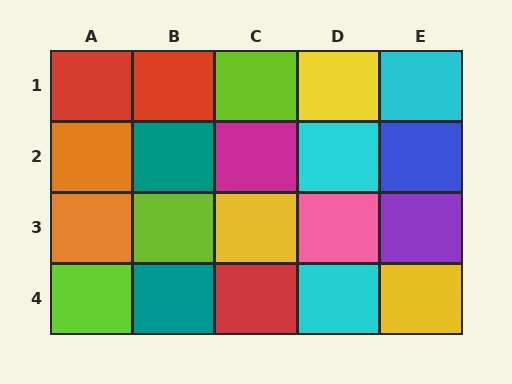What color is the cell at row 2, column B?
Teal.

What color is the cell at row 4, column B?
Teal.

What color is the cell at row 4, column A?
Lime.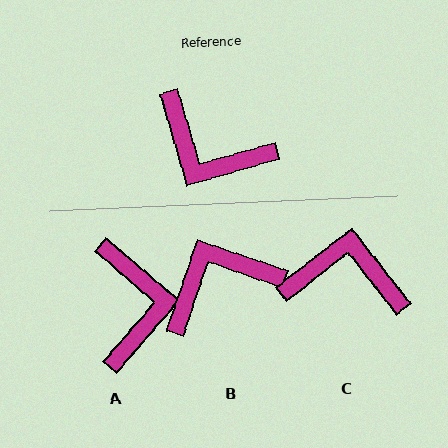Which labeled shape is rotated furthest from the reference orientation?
C, about 158 degrees away.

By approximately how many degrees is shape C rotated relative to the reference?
Approximately 158 degrees clockwise.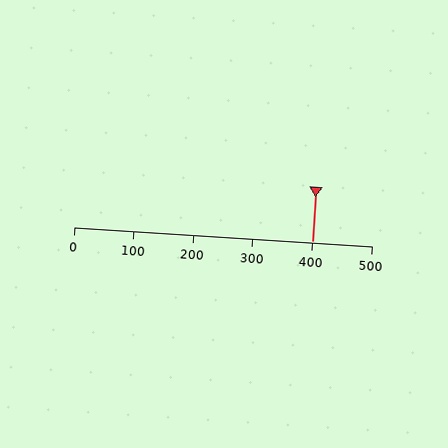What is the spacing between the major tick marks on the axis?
The major ticks are spaced 100 apart.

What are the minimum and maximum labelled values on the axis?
The axis runs from 0 to 500.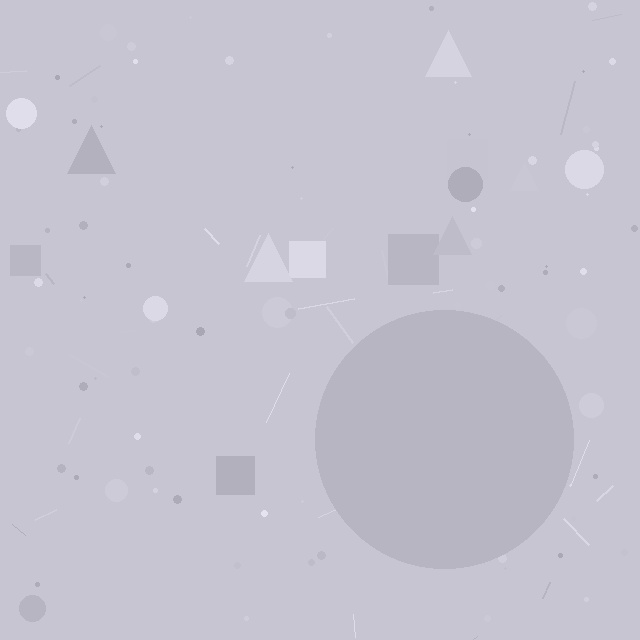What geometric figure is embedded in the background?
A circle is embedded in the background.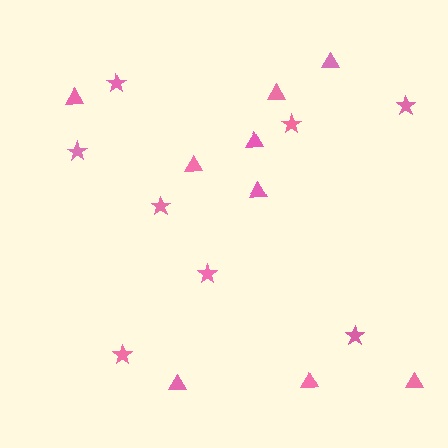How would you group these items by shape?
There are 2 groups: one group of stars (8) and one group of triangles (9).